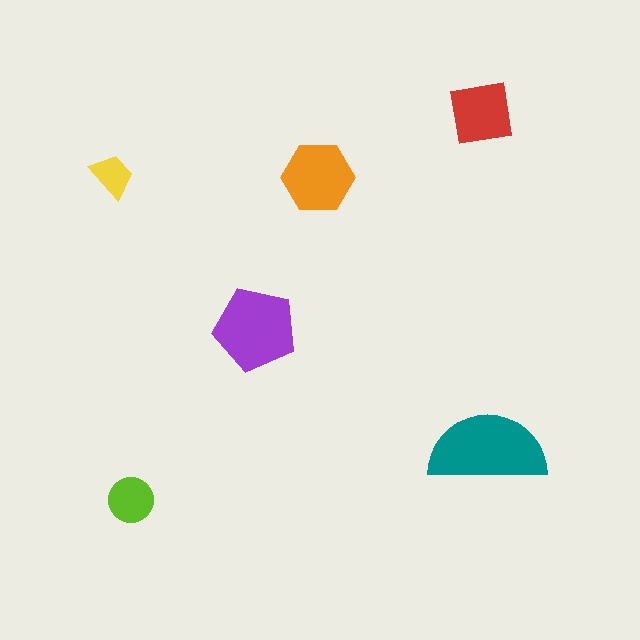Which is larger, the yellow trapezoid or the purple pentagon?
The purple pentagon.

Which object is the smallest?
The yellow trapezoid.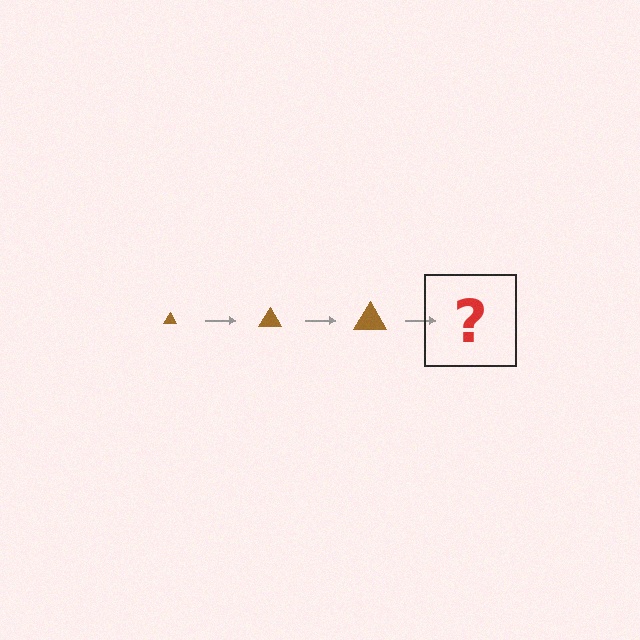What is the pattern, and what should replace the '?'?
The pattern is that the triangle gets progressively larger each step. The '?' should be a brown triangle, larger than the previous one.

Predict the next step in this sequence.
The next step is a brown triangle, larger than the previous one.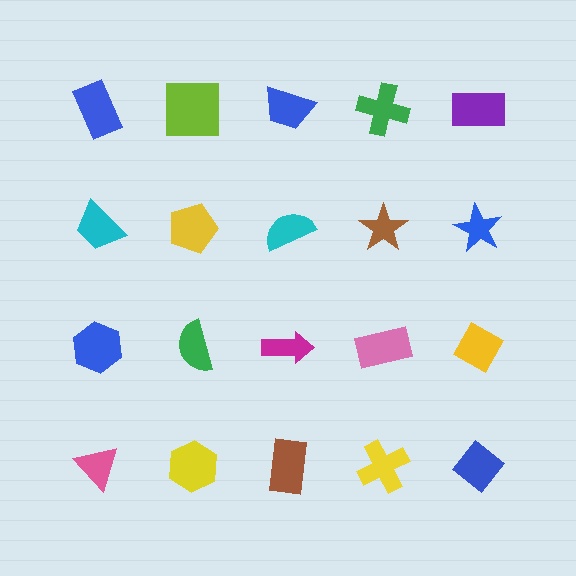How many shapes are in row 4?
5 shapes.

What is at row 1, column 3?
A blue trapezoid.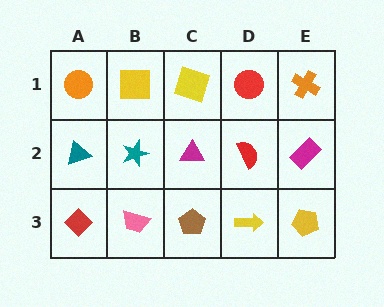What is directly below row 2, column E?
A yellow pentagon.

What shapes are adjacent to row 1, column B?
A teal star (row 2, column B), an orange circle (row 1, column A), a yellow square (row 1, column C).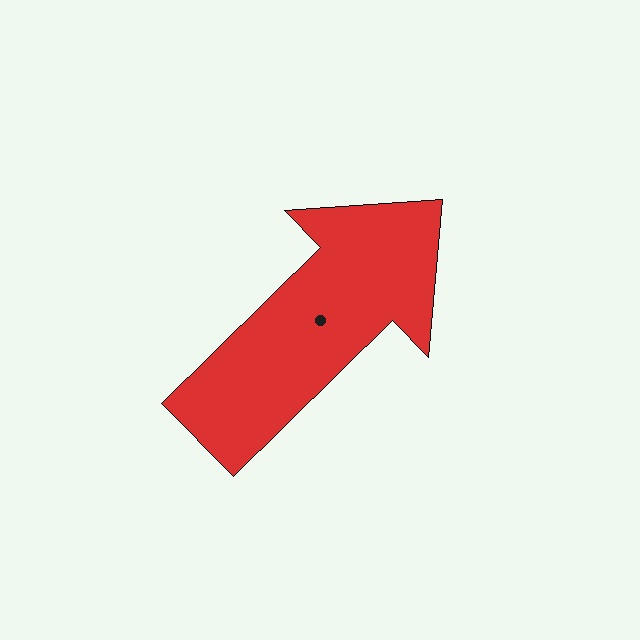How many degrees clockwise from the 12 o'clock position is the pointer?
Approximately 45 degrees.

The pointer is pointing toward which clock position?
Roughly 2 o'clock.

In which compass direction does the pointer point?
Northeast.